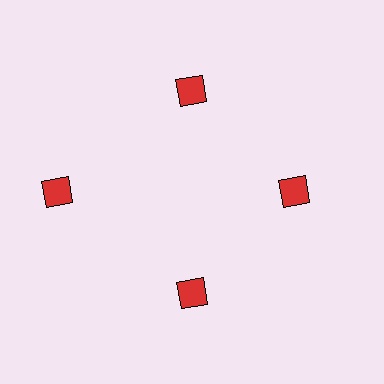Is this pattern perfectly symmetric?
No. The 4 red diamonds are arranged in a ring, but one element near the 9 o'clock position is pushed outward from the center, breaking the 4-fold rotational symmetry.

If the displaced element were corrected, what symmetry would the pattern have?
It would have 4-fold rotational symmetry — the pattern would map onto itself every 90 degrees.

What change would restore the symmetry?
The symmetry would be restored by moving it inward, back onto the ring so that all 4 diamonds sit at equal angles and equal distance from the center.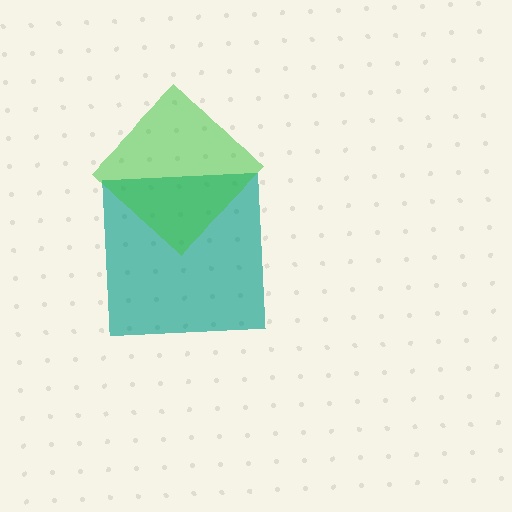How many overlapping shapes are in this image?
There are 2 overlapping shapes in the image.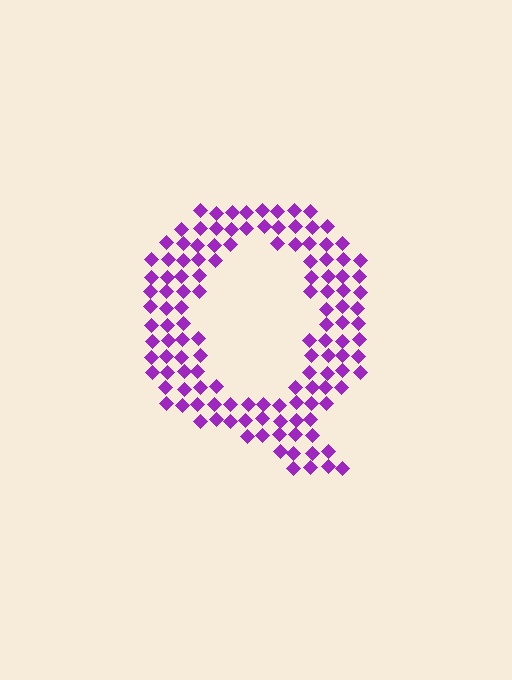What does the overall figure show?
The overall figure shows the letter Q.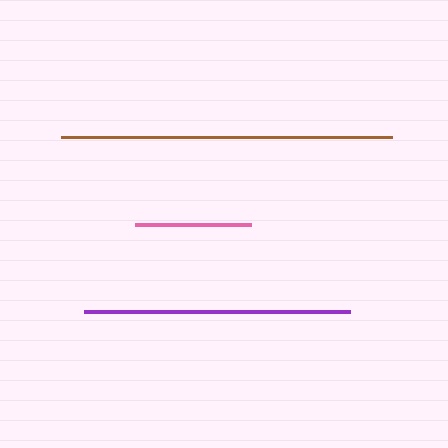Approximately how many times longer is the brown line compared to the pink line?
The brown line is approximately 2.9 times the length of the pink line.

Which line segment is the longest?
The brown line is the longest at approximately 331 pixels.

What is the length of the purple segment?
The purple segment is approximately 265 pixels long.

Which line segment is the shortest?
The pink line is the shortest at approximately 115 pixels.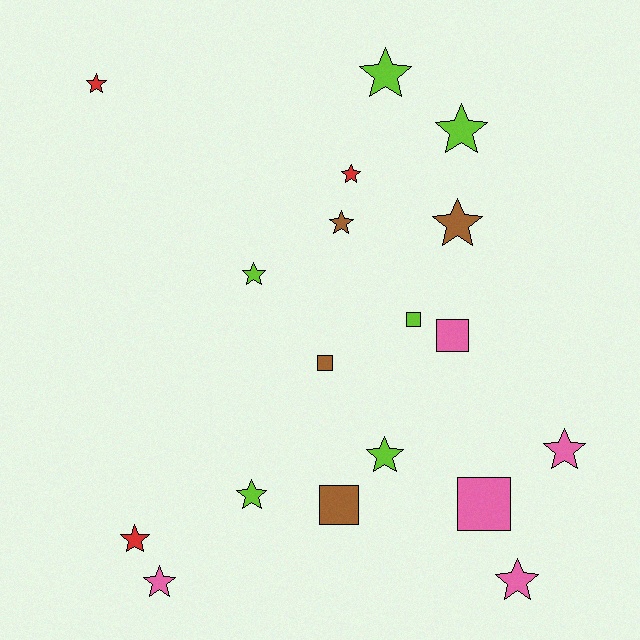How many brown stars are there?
There are 2 brown stars.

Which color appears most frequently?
Lime, with 6 objects.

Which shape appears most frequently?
Star, with 13 objects.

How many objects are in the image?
There are 18 objects.